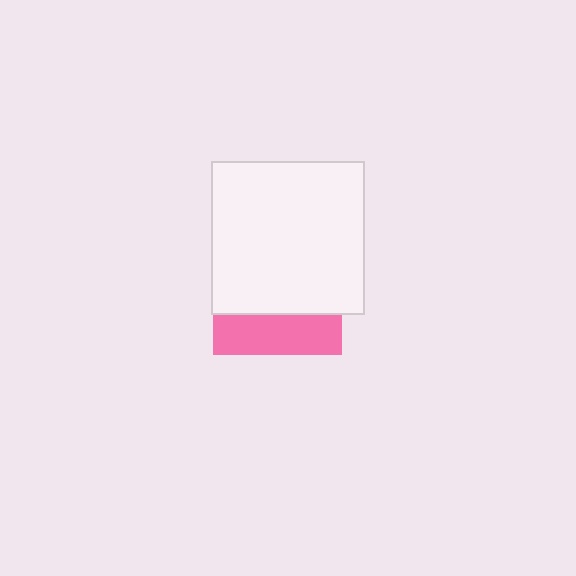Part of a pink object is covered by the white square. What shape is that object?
It is a square.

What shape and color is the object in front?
The object in front is a white square.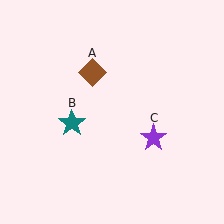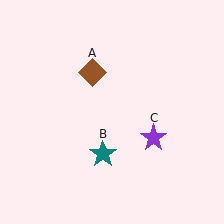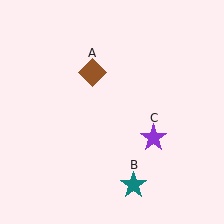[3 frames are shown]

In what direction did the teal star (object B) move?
The teal star (object B) moved down and to the right.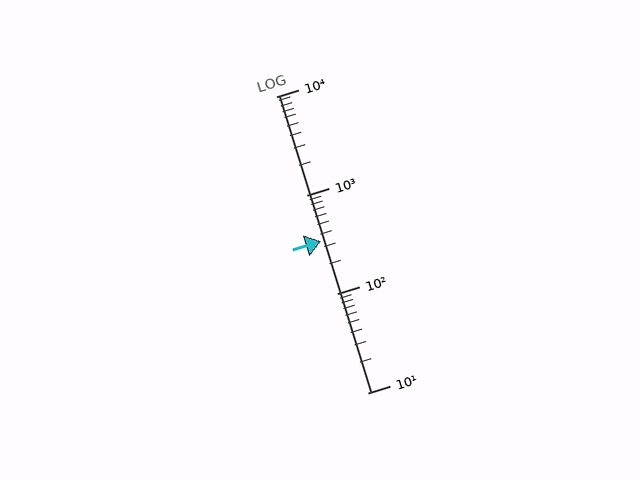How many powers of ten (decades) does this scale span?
The scale spans 3 decades, from 10 to 10000.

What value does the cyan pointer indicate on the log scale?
The pointer indicates approximately 340.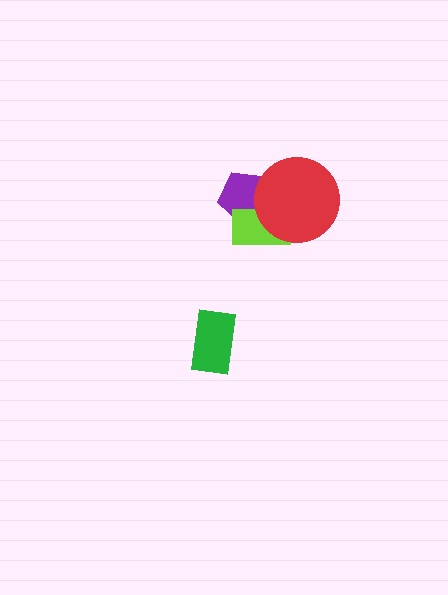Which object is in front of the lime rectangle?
The red circle is in front of the lime rectangle.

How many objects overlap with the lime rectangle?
2 objects overlap with the lime rectangle.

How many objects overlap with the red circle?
2 objects overlap with the red circle.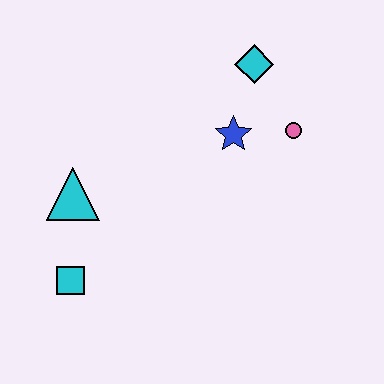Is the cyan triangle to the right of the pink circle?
No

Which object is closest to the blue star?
The pink circle is closest to the blue star.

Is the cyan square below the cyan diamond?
Yes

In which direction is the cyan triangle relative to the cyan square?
The cyan triangle is above the cyan square.